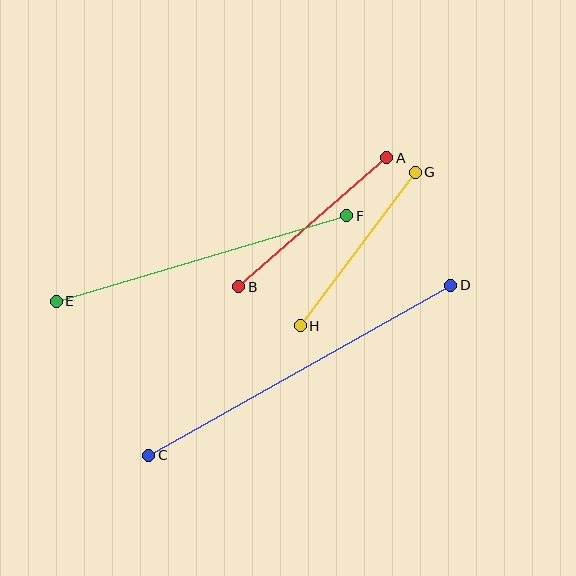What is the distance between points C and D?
The distance is approximately 346 pixels.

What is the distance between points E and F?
The distance is approximately 303 pixels.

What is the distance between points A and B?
The distance is approximately 197 pixels.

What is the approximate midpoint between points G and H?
The midpoint is at approximately (358, 249) pixels.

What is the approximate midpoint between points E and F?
The midpoint is at approximately (201, 258) pixels.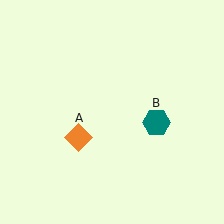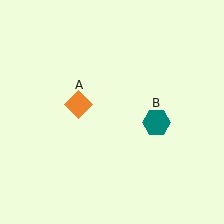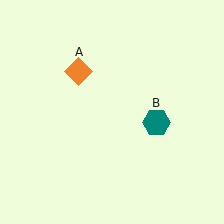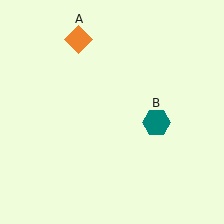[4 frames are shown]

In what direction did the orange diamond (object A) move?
The orange diamond (object A) moved up.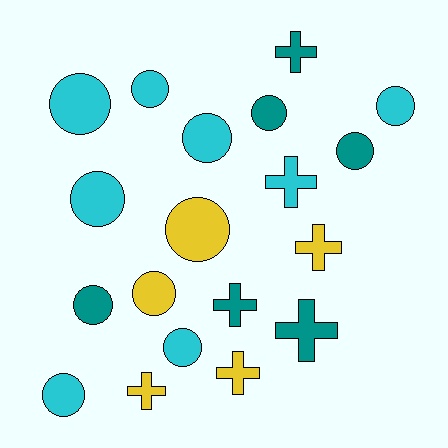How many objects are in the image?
There are 19 objects.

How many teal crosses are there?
There are 3 teal crosses.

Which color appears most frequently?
Cyan, with 8 objects.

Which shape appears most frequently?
Circle, with 12 objects.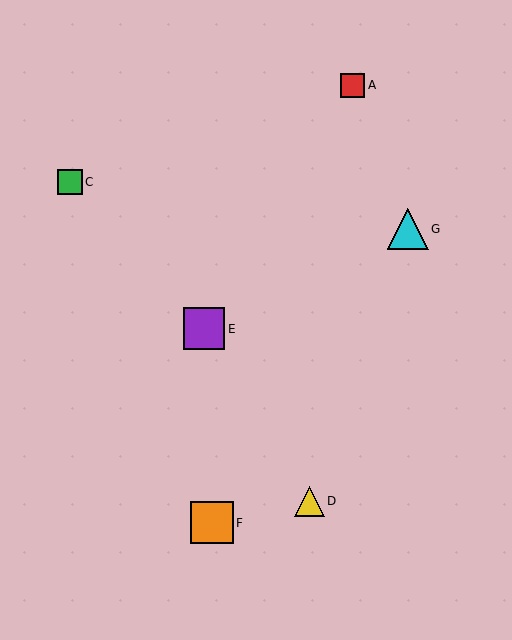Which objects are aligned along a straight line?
Objects B, D, E are aligned along a straight line.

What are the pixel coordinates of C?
Object C is at (70, 182).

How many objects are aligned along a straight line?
3 objects (B, D, E) are aligned along a straight line.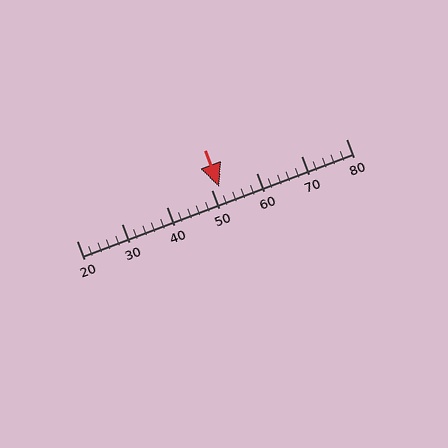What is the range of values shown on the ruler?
The ruler shows values from 20 to 80.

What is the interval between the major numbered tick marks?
The major tick marks are spaced 10 units apart.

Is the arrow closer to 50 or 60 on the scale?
The arrow is closer to 50.